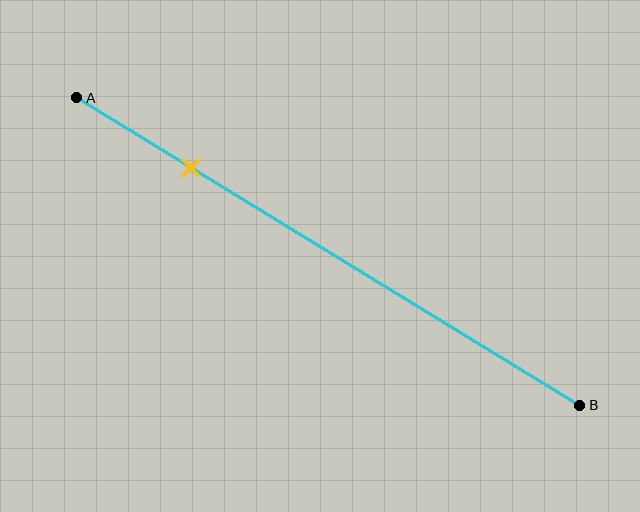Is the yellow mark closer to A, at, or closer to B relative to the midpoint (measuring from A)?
The yellow mark is closer to point A than the midpoint of segment AB.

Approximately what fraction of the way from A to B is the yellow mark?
The yellow mark is approximately 25% of the way from A to B.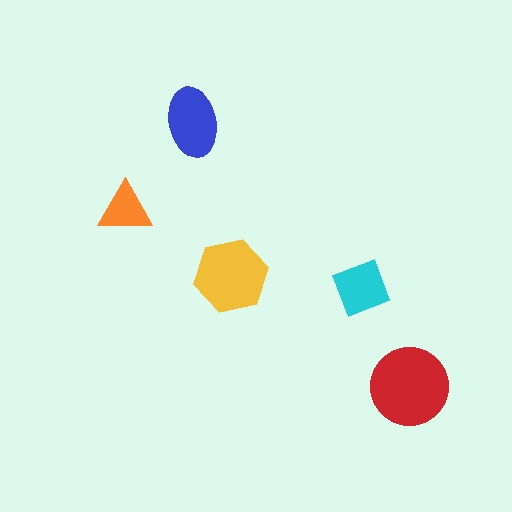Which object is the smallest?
The orange triangle.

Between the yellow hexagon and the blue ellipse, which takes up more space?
The yellow hexagon.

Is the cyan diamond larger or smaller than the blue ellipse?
Smaller.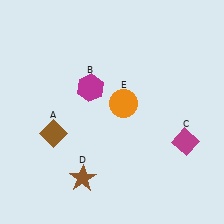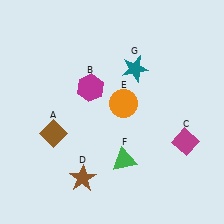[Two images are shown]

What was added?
A green triangle (F), a teal star (G) were added in Image 2.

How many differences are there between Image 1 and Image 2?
There are 2 differences between the two images.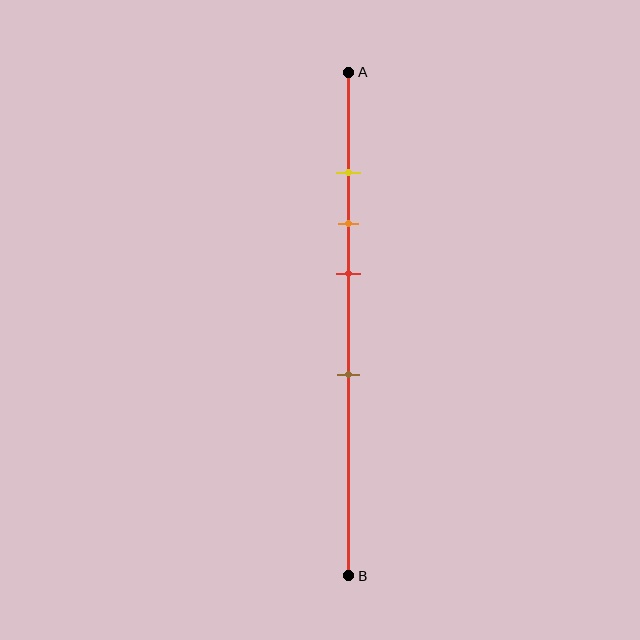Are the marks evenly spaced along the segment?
No, the marks are not evenly spaced.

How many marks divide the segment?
There are 4 marks dividing the segment.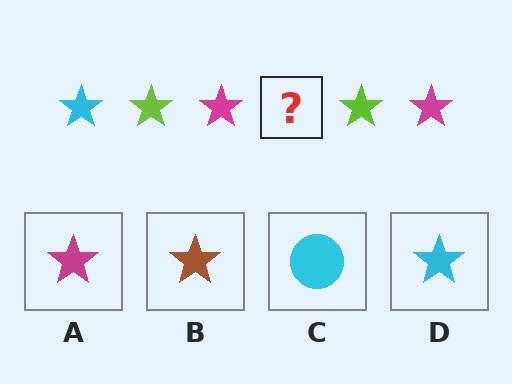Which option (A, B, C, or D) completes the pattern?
D.